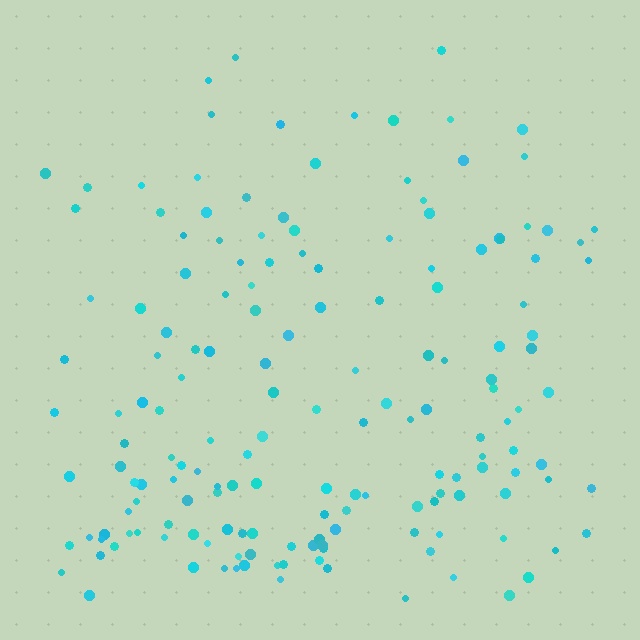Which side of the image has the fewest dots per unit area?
The top.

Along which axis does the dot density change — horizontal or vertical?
Vertical.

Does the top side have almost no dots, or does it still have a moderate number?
Still a moderate number, just noticeably fewer than the bottom.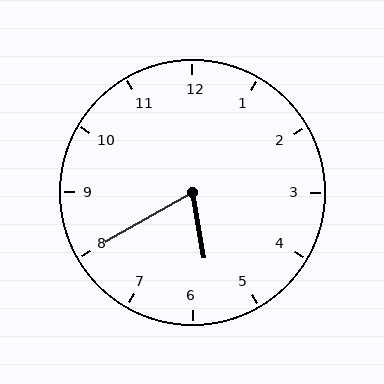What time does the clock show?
5:40.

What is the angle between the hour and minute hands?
Approximately 70 degrees.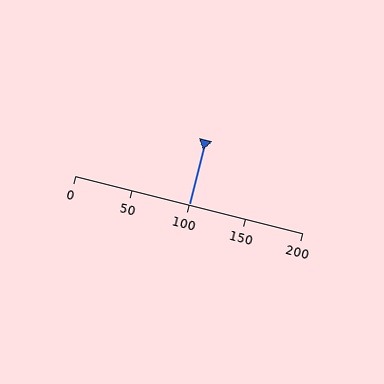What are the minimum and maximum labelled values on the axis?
The axis runs from 0 to 200.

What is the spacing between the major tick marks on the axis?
The major ticks are spaced 50 apart.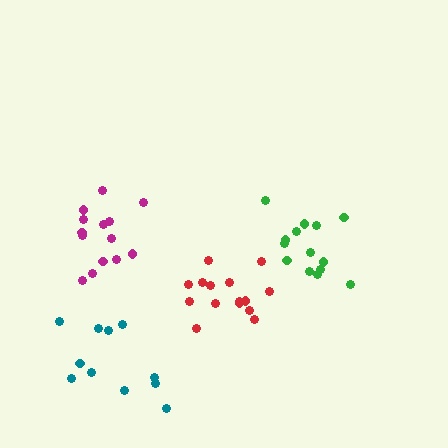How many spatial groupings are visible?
There are 4 spatial groupings.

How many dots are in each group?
Group 1: 14 dots, Group 2: 14 dots, Group 3: 11 dots, Group 4: 15 dots (54 total).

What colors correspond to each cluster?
The clusters are colored: magenta, green, teal, red.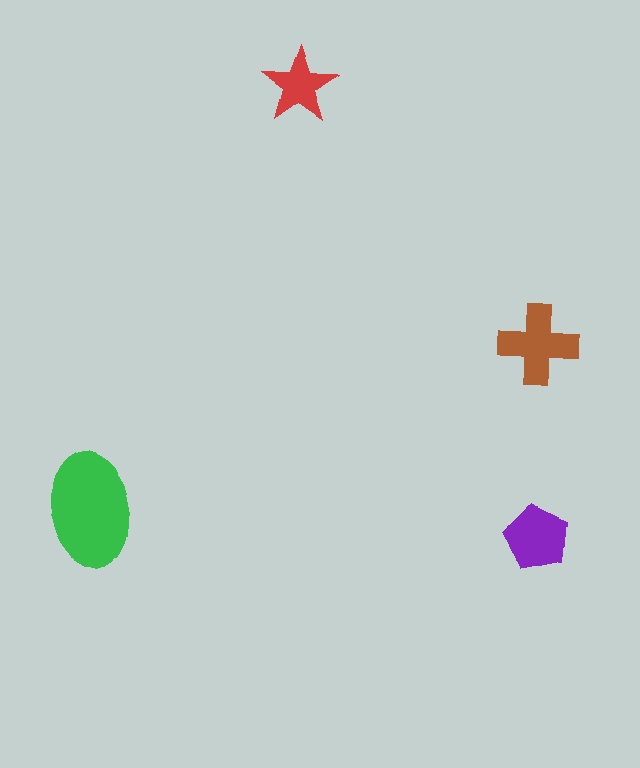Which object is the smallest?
The red star.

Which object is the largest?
The green ellipse.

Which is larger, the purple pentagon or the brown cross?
The brown cross.